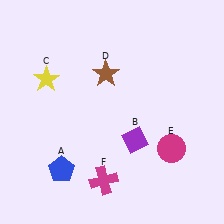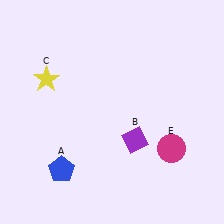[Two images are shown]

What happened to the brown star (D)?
The brown star (D) was removed in Image 2. It was in the top-left area of Image 1.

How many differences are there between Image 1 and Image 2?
There are 2 differences between the two images.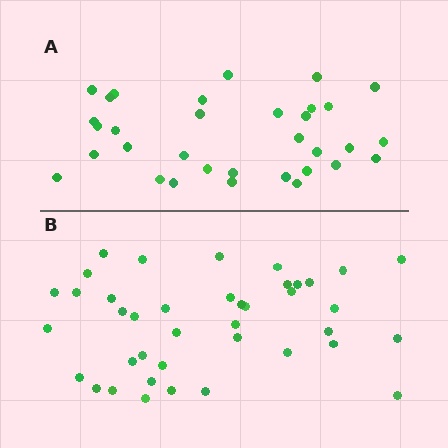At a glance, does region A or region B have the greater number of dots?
Region B (the bottom region) has more dots.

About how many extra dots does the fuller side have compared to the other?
Region B has roughly 8 or so more dots than region A.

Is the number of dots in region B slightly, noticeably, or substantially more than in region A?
Region B has only slightly more — the two regions are fairly close. The ratio is roughly 1.2 to 1.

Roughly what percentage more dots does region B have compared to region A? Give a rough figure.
About 20% more.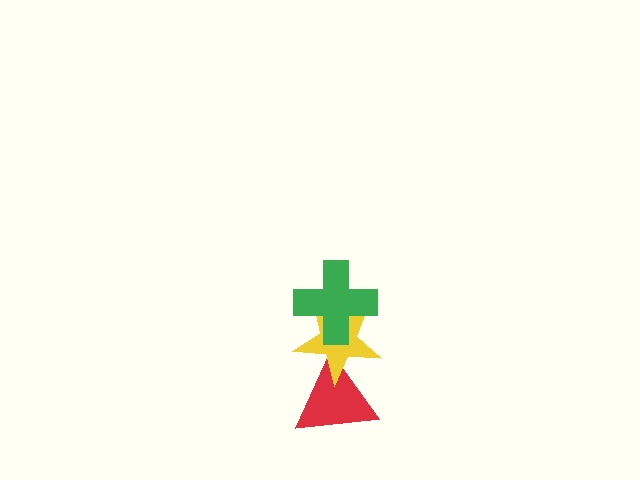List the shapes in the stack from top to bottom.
From top to bottom: the green cross, the yellow star, the red triangle.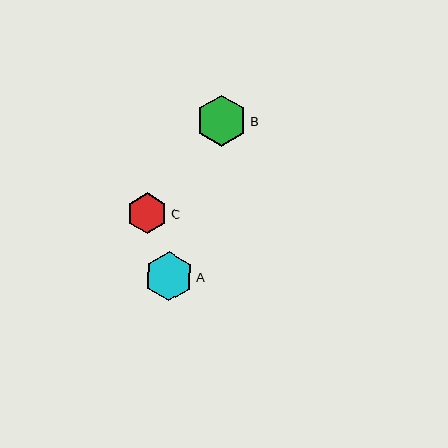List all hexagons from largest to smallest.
From largest to smallest: B, A, C.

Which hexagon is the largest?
Hexagon B is the largest with a size of approximately 51 pixels.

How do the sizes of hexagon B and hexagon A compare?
Hexagon B and hexagon A are approximately the same size.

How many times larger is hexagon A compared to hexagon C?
Hexagon A is approximately 1.2 times the size of hexagon C.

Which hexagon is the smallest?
Hexagon C is the smallest with a size of approximately 41 pixels.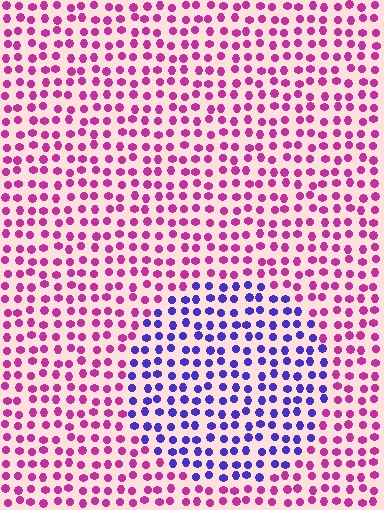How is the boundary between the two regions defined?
The boundary is defined purely by a slight shift in hue (about 65 degrees). Spacing, size, and orientation are identical on both sides.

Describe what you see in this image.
The image is filled with small magenta elements in a uniform arrangement. A circle-shaped region is visible where the elements are tinted to a slightly different hue, forming a subtle color boundary.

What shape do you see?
I see a circle.